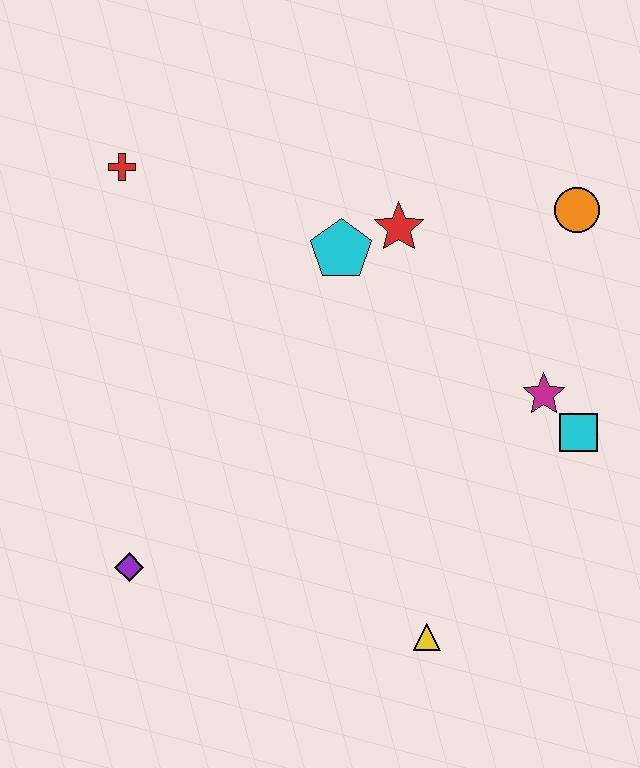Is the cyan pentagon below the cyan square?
No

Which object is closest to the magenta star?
The cyan square is closest to the magenta star.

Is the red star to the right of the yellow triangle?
No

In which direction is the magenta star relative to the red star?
The magenta star is below the red star.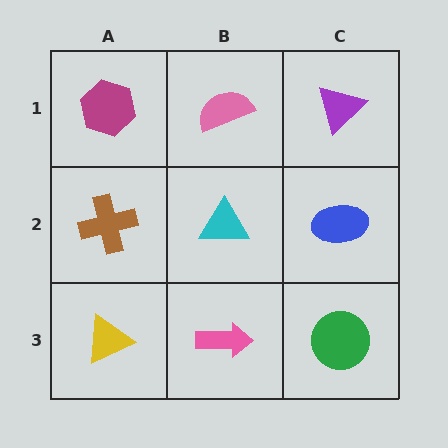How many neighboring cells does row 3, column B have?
3.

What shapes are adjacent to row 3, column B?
A cyan triangle (row 2, column B), a yellow triangle (row 3, column A), a green circle (row 3, column C).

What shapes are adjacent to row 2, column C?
A purple triangle (row 1, column C), a green circle (row 3, column C), a cyan triangle (row 2, column B).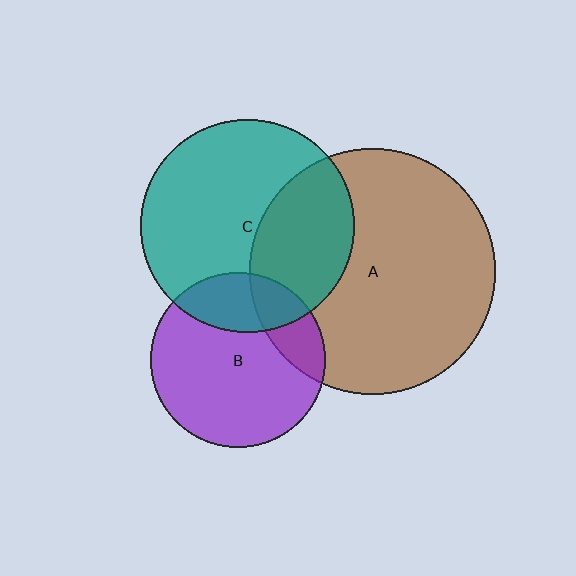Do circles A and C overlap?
Yes.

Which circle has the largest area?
Circle A (brown).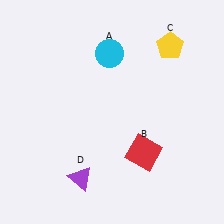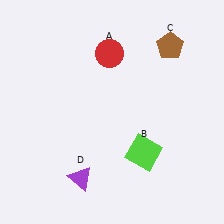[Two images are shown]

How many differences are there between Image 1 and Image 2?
There are 3 differences between the two images.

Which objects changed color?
A changed from cyan to red. B changed from red to lime. C changed from yellow to brown.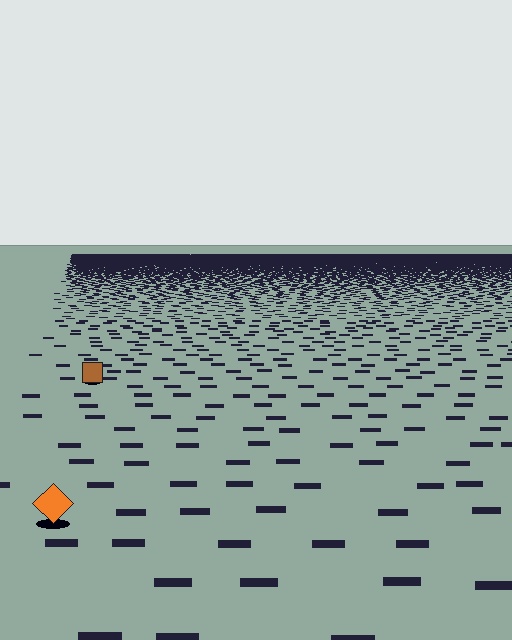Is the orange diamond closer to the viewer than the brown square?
Yes. The orange diamond is closer — you can tell from the texture gradient: the ground texture is coarser near it.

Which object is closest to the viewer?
The orange diamond is closest. The texture marks near it are larger and more spread out.